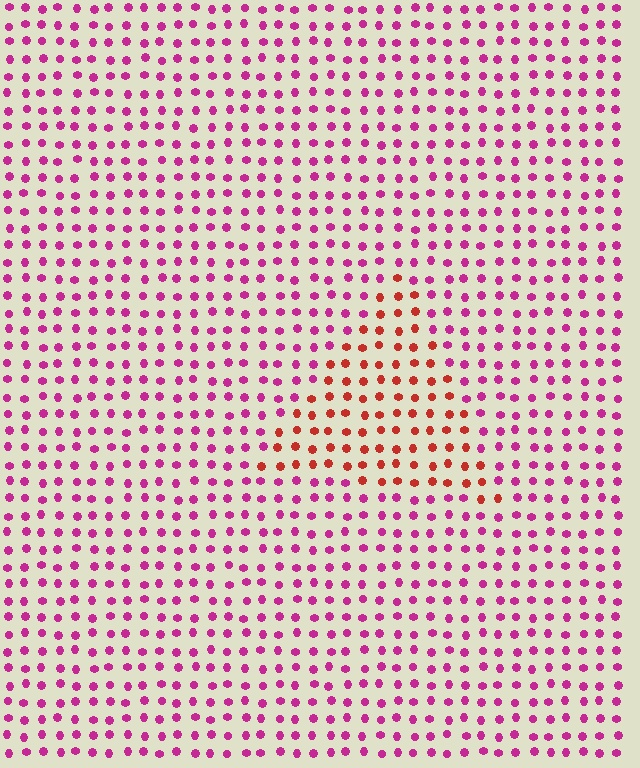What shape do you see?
I see a triangle.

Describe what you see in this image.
The image is filled with small magenta elements in a uniform arrangement. A triangle-shaped region is visible where the elements are tinted to a slightly different hue, forming a subtle color boundary.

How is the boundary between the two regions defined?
The boundary is defined purely by a slight shift in hue (about 45 degrees). Spacing, size, and orientation are identical on both sides.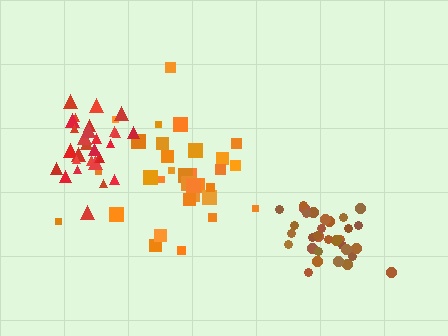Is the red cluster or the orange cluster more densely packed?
Red.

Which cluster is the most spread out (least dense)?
Orange.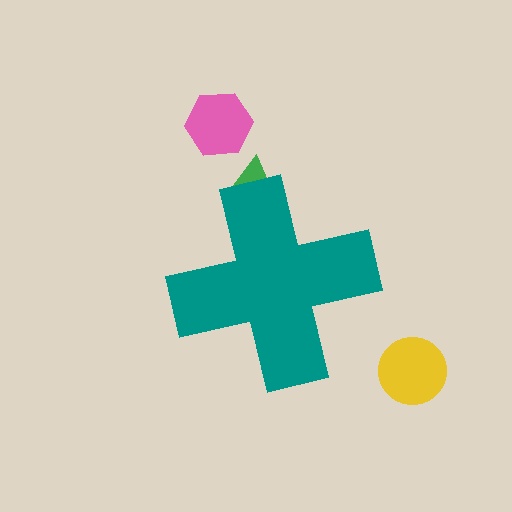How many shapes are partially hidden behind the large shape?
1 shape is partially hidden.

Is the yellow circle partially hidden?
No, the yellow circle is fully visible.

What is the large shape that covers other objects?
A teal cross.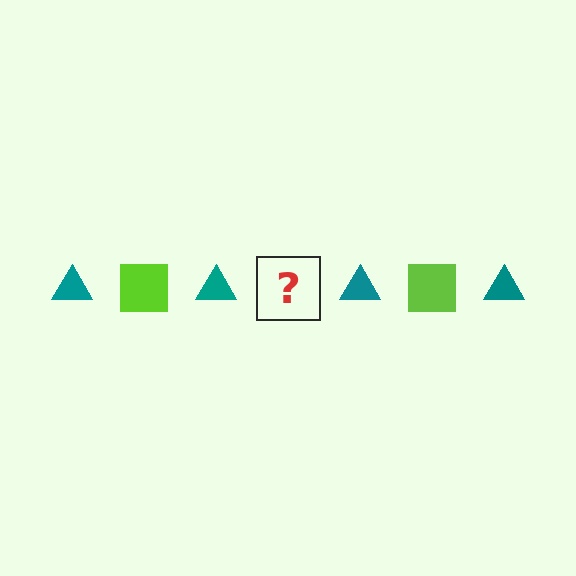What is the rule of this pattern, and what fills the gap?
The rule is that the pattern alternates between teal triangle and lime square. The gap should be filled with a lime square.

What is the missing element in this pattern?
The missing element is a lime square.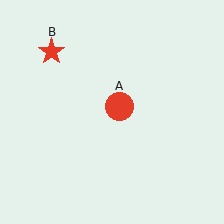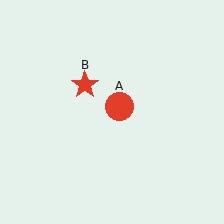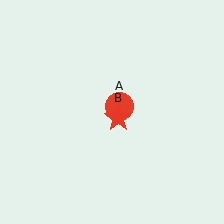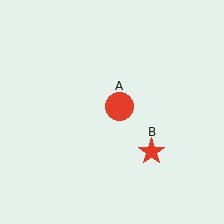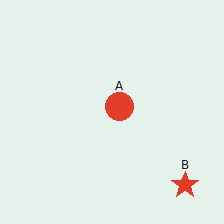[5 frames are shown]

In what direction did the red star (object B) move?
The red star (object B) moved down and to the right.